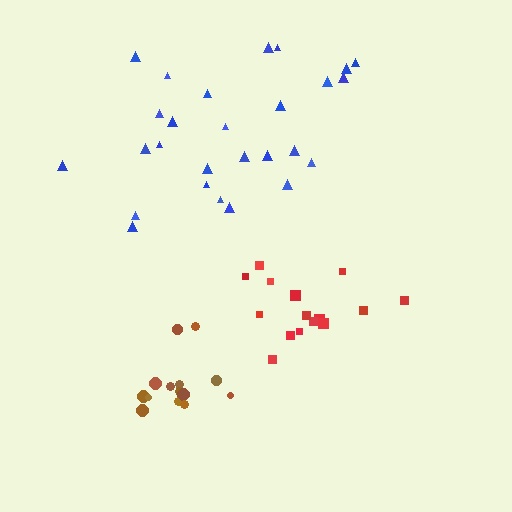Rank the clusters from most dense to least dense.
brown, red, blue.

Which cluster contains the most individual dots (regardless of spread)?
Blue (27).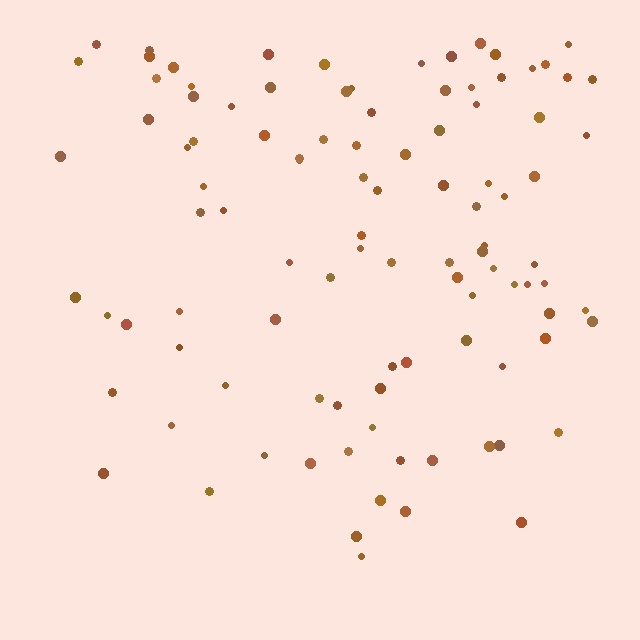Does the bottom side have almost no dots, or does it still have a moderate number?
Still a moderate number, just noticeably fewer than the top.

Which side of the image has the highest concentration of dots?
The top.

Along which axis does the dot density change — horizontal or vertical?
Vertical.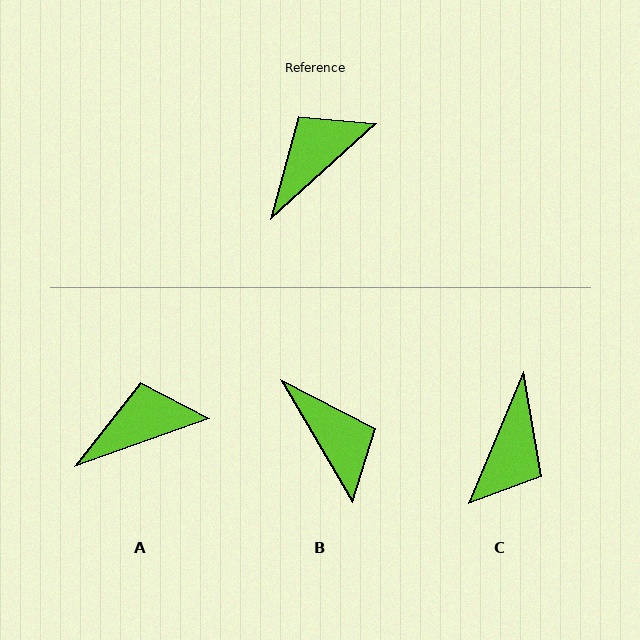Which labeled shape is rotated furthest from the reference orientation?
C, about 154 degrees away.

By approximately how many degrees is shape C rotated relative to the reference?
Approximately 154 degrees clockwise.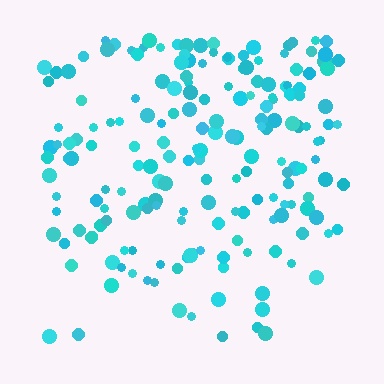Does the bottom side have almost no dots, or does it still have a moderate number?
Still a moderate number, just noticeably fewer than the top.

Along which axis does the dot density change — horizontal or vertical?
Vertical.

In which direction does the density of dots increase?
From bottom to top, with the top side densest.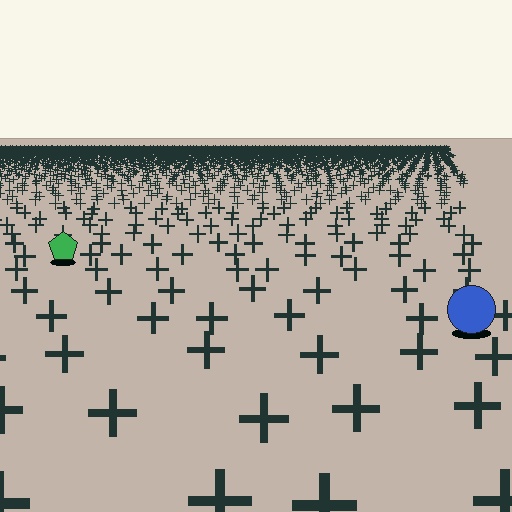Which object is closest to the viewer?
The blue circle is closest. The texture marks near it are larger and more spread out.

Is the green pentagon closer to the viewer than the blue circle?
No. The blue circle is closer — you can tell from the texture gradient: the ground texture is coarser near it.